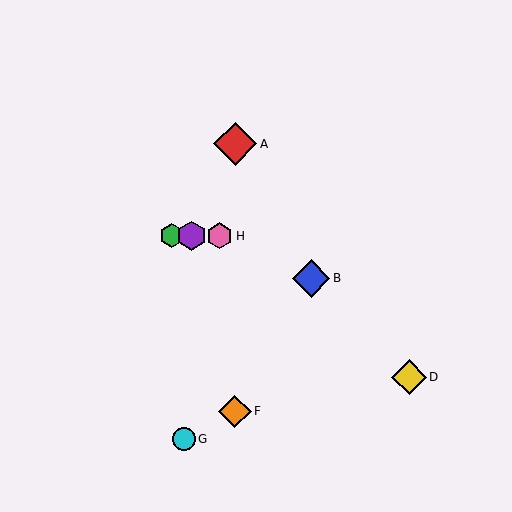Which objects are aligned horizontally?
Objects C, E, H are aligned horizontally.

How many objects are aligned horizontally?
3 objects (C, E, H) are aligned horizontally.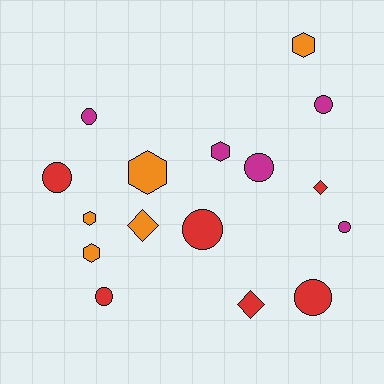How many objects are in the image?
There are 16 objects.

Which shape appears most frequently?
Circle, with 8 objects.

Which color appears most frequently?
Red, with 6 objects.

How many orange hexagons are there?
There are 4 orange hexagons.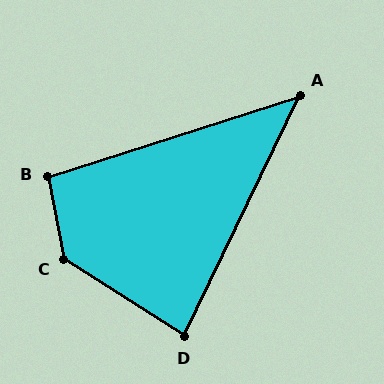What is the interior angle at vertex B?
Approximately 97 degrees (obtuse).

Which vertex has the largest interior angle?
C, at approximately 134 degrees.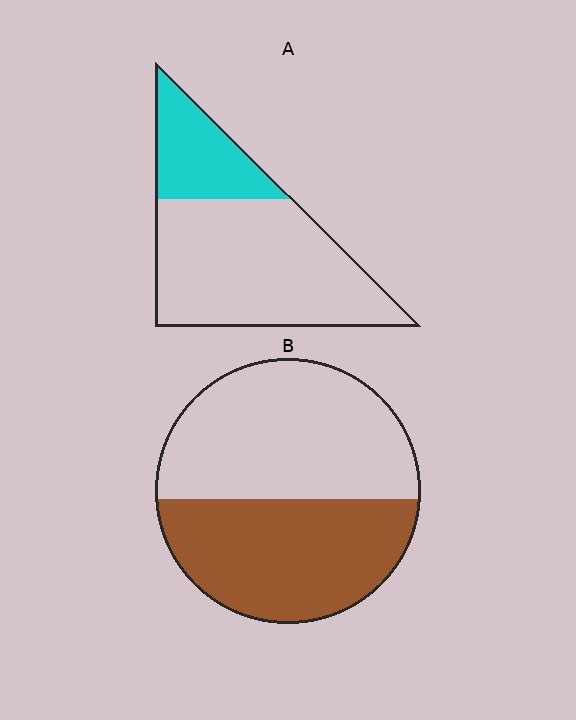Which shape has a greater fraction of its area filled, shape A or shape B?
Shape B.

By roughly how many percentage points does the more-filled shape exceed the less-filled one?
By roughly 20 percentage points (B over A).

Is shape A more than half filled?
No.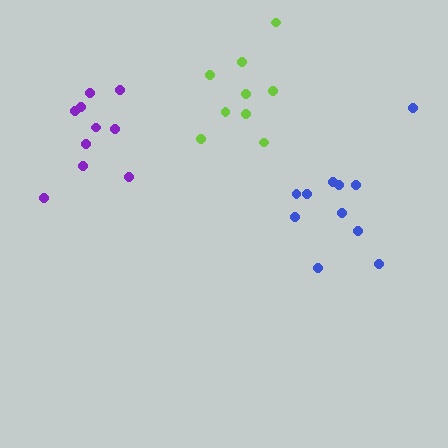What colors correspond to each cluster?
The clusters are colored: lime, blue, purple.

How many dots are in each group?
Group 1: 9 dots, Group 2: 11 dots, Group 3: 10 dots (30 total).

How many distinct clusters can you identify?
There are 3 distinct clusters.